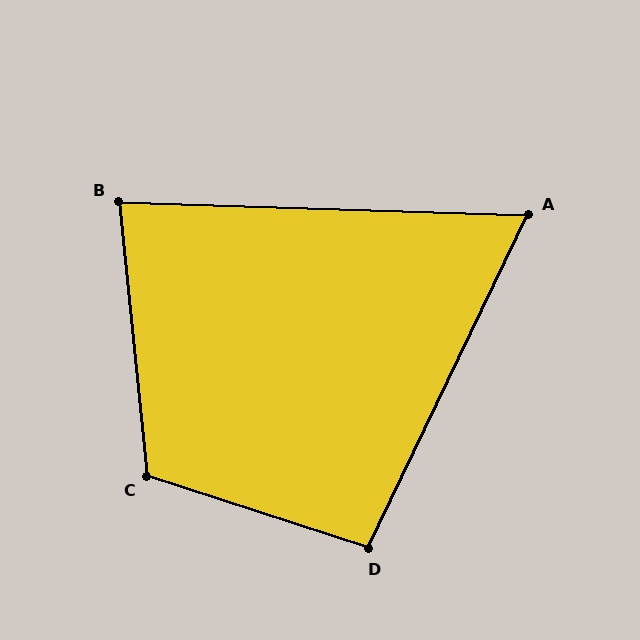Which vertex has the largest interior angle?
C, at approximately 114 degrees.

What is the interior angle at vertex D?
Approximately 98 degrees (obtuse).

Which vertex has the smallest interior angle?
A, at approximately 66 degrees.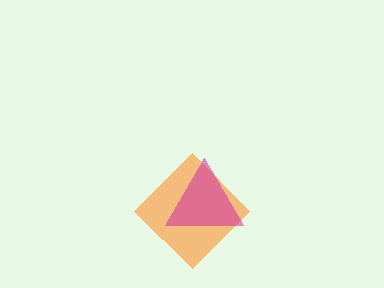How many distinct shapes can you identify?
There are 2 distinct shapes: an orange diamond, a magenta triangle.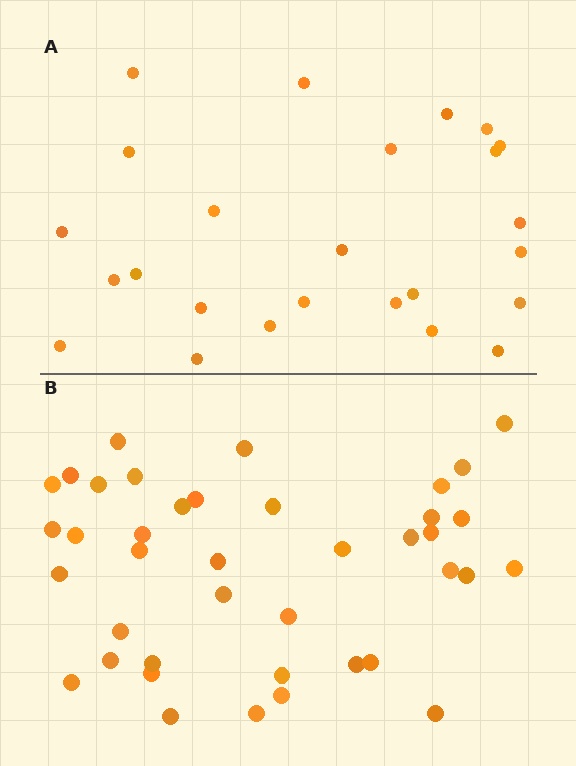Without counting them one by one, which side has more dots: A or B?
Region B (the bottom region) has more dots.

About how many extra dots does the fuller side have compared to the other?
Region B has approximately 15 more dots than region A.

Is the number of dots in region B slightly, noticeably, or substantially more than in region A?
Region B has substantially more. The ratio is roughly 1.6 to 1.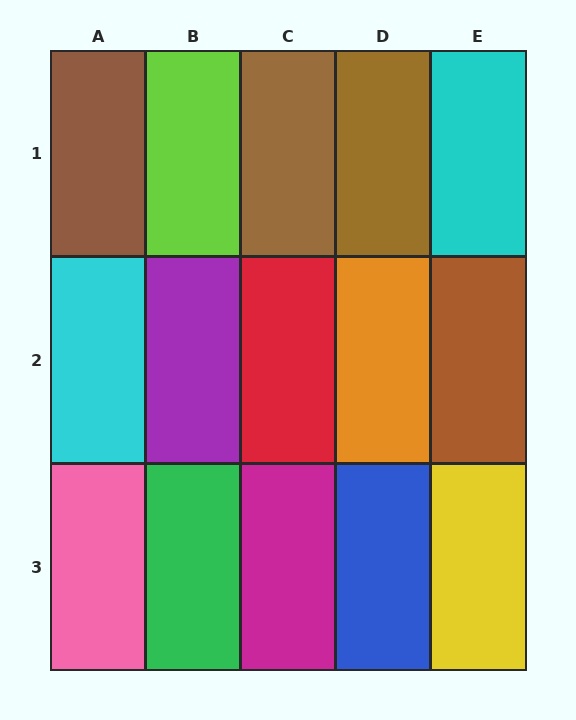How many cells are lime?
1 cell is lime.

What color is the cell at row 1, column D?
Brown.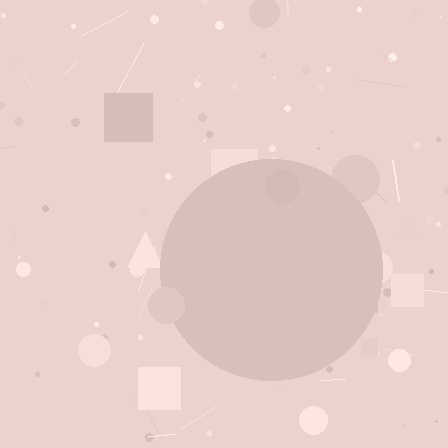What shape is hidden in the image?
A circle is hidden in the image.